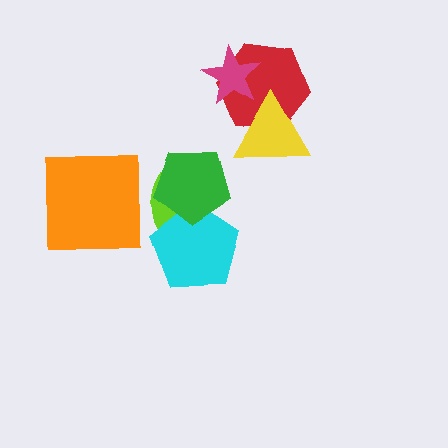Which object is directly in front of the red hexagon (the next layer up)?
The yellow triangle is directly in front of the red hexagon.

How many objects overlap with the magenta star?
1 object overlaps with the magenta star.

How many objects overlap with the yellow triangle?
1 object overlaps with the yellow triangle.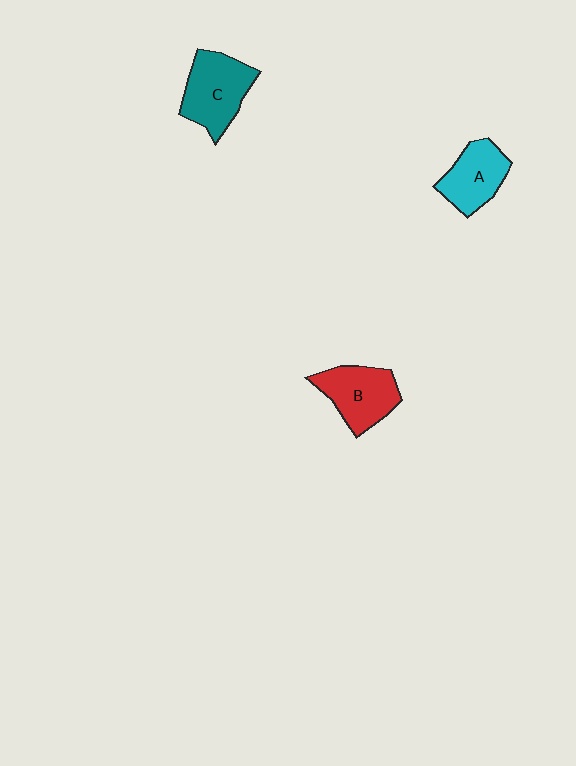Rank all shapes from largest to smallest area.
From largest to smallest: C (teal), B (red), A (cyan).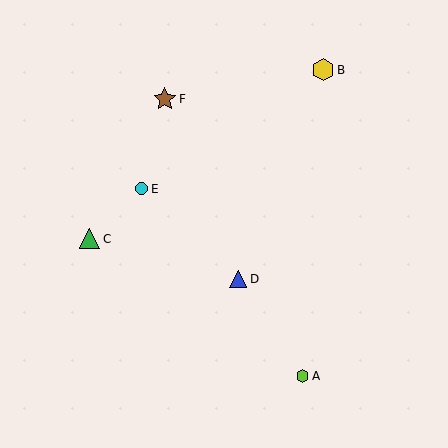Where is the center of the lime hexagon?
The center of the lime hexagon is at (303, 376).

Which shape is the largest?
The brown star (labeled F) is the largest.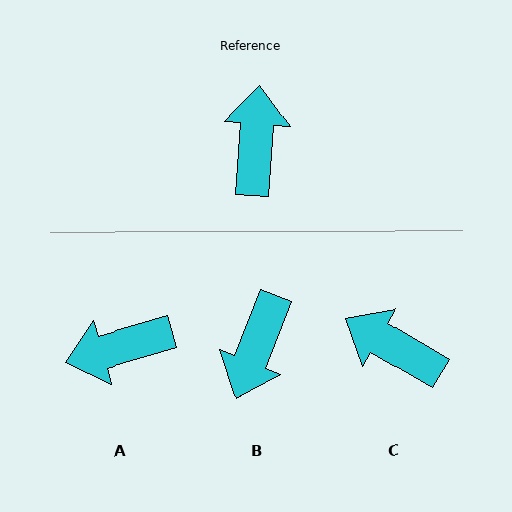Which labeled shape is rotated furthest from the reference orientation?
B, about 163 degrees away.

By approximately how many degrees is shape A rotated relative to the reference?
Approximately 110 degrees counter-clockwise.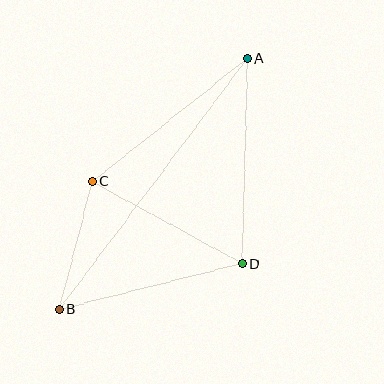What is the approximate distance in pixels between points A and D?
The distance between A and D is approximately 205 pixels.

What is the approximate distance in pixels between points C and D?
The distance between C and D is approximately 171 pixels.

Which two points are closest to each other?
Points B and C are closest to each other.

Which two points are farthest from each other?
Points A and B are farthest from each other.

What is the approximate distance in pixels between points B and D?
The distance between B and D is approximately 189 pixels.